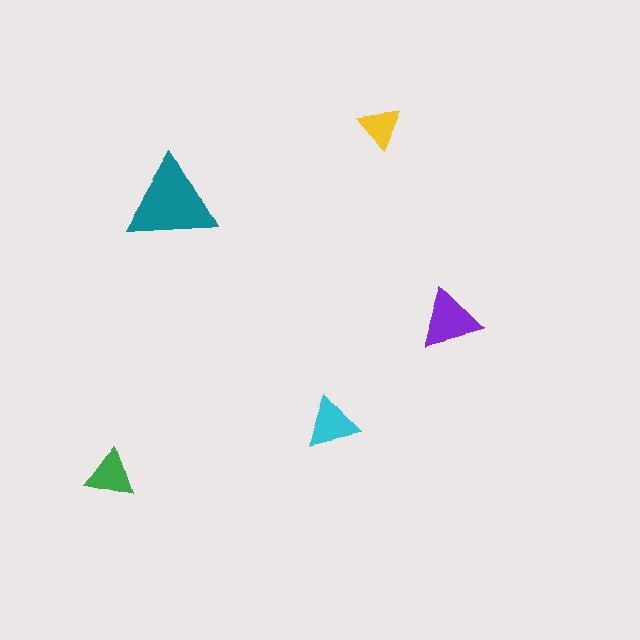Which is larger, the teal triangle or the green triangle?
The teal one.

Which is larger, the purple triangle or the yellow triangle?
The purple one.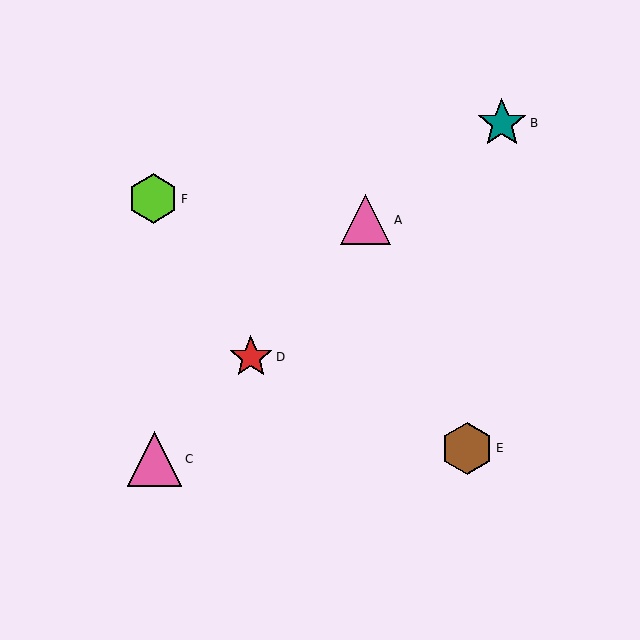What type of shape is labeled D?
Shape D is a red star.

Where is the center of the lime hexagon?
The center of the lime hexagon is at (153, 199).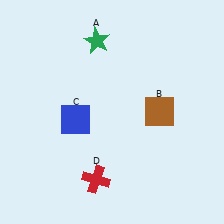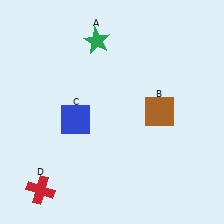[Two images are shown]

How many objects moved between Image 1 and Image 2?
1 object moved between the two images.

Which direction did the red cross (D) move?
The red cross (D) moved left.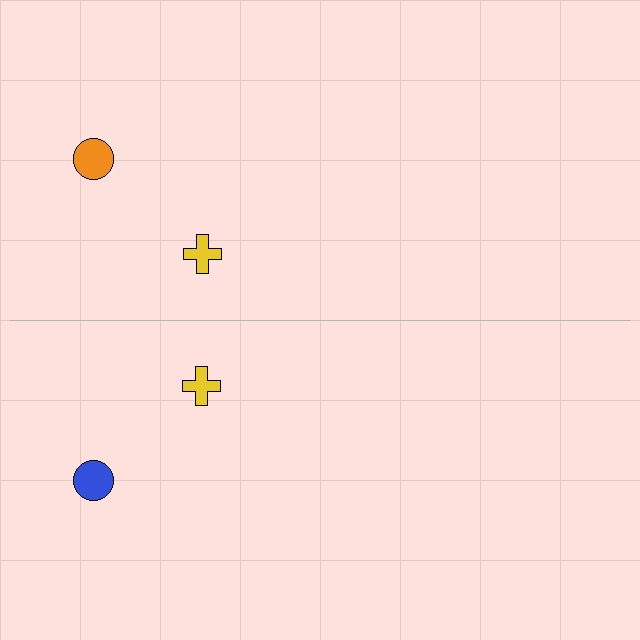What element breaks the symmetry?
The blue circle on the bottom side breaks the symmetry — its mirror counterpart is orange.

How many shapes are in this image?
There are 4 shapes in this image.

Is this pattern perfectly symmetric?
No, the pattern is not perfectly symmetric. The blue circle on the bottom side breaks the symmetry — its mirror counterpart is orange.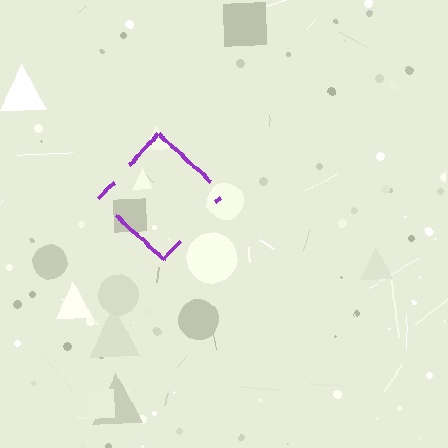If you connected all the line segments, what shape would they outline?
They would outline a diamond.